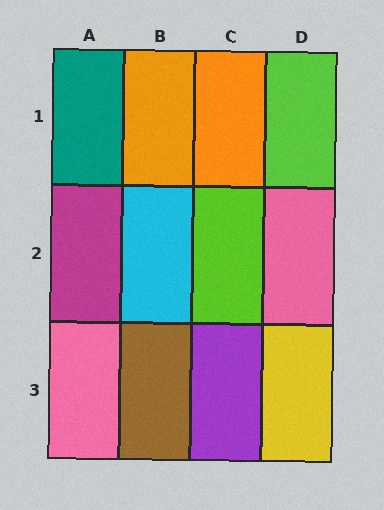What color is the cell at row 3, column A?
Pink.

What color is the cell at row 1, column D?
Lime.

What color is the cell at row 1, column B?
Orange.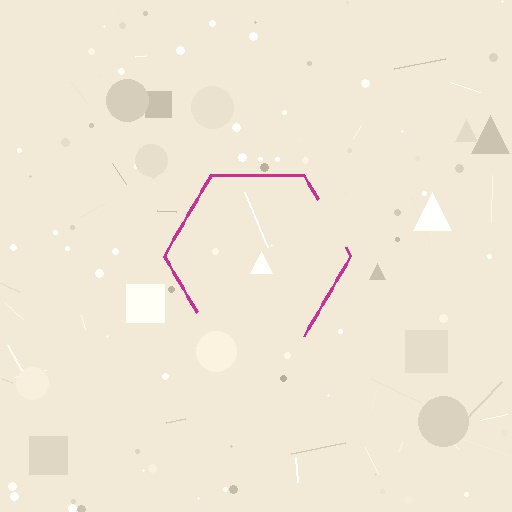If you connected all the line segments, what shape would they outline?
They would outline a hexagon.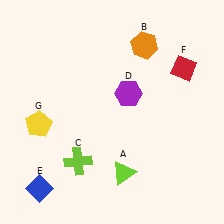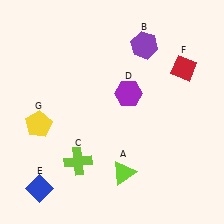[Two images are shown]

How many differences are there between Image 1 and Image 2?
There is 1 difference between the two images.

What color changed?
The hexagon (B) changed from orange in Image 1 to purple in Image 2.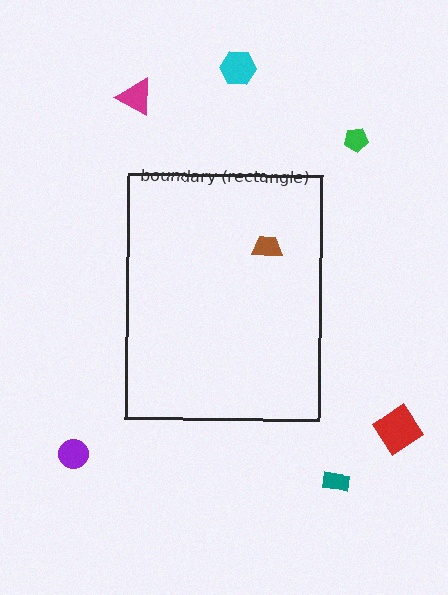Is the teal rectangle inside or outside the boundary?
Outside.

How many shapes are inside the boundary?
1 inside, 6 outside.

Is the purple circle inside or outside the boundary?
Outside.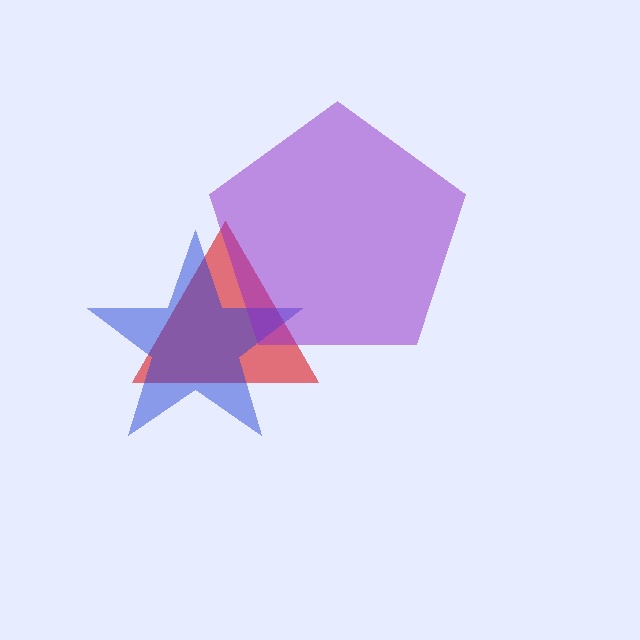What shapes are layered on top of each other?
The layered shapes are: a red triangle, a blue star, a purple pentagon.